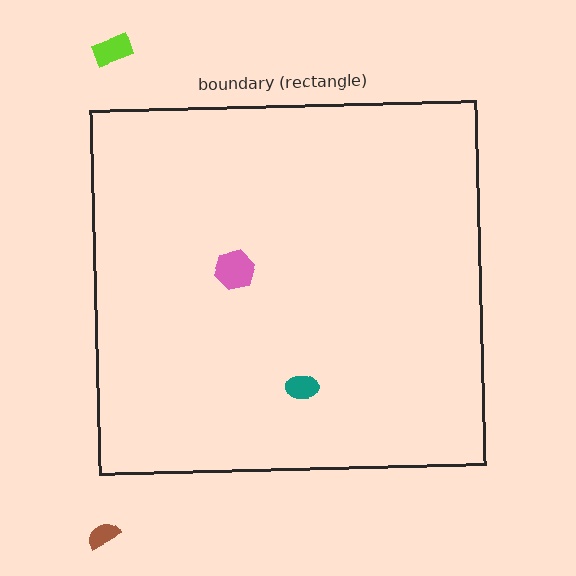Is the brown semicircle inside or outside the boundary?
Outside.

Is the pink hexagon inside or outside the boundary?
Inside.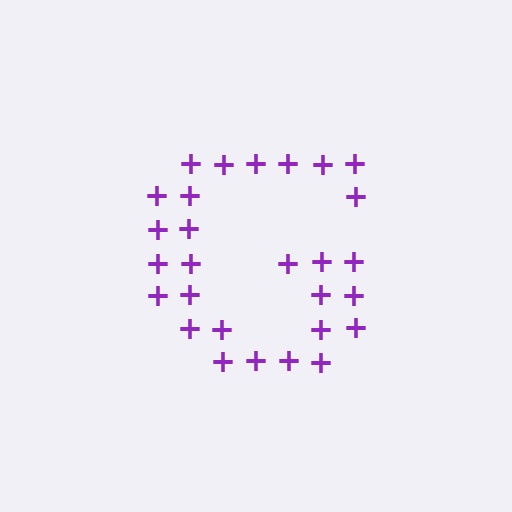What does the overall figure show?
The overall figure shows the letter G.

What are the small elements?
The small elements are plus signs.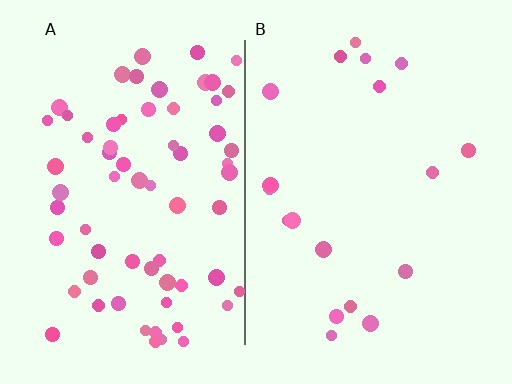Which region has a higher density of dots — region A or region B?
A (the left).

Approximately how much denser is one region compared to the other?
Approximately 3.4× — region A over region B.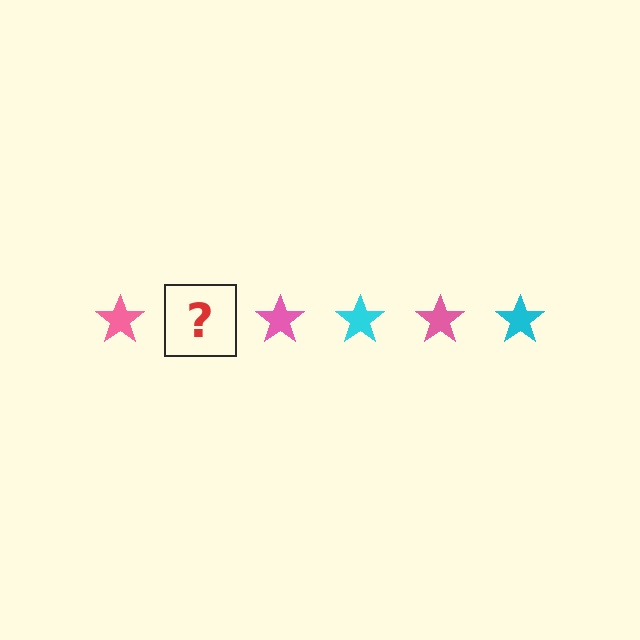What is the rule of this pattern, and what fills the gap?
The rule is that the pattern cycles through pink, cyan stars. The gap should be filled with a cyan star.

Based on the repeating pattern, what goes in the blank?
The blank should be a cyan star.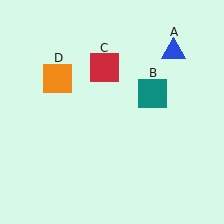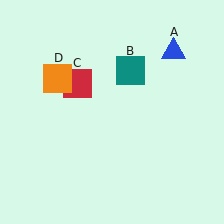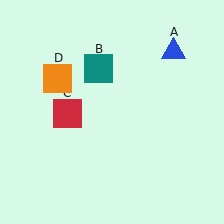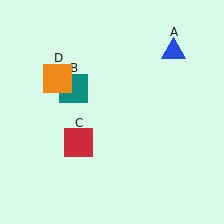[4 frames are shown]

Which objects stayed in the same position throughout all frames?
Blue triangle (object A) and orange square (object D) remained stationary.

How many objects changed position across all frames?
2 objects changed position: teal square (object B), red square (object C).